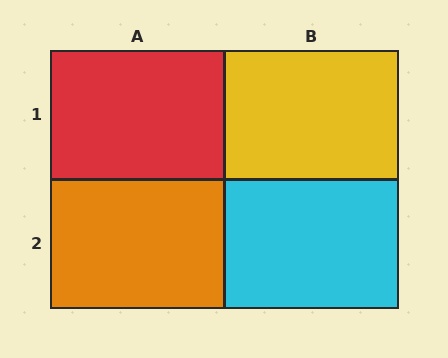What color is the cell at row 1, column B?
Yellow.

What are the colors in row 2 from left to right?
Orange, cyan.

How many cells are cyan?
1 cell is cyan.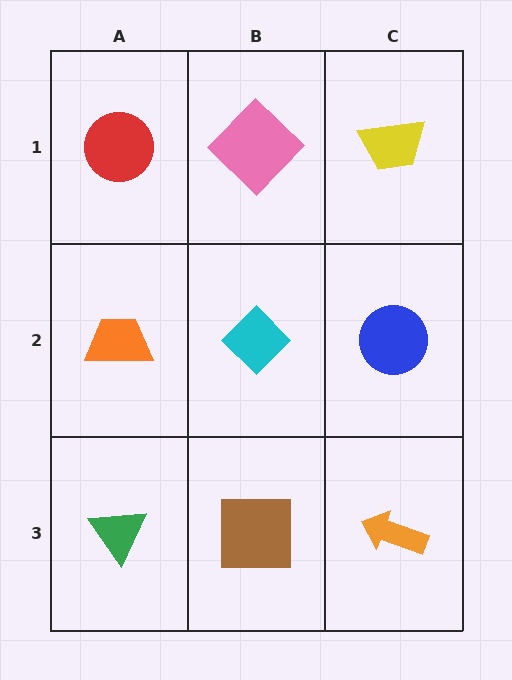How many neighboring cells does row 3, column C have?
2.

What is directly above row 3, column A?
An orange trapezoid.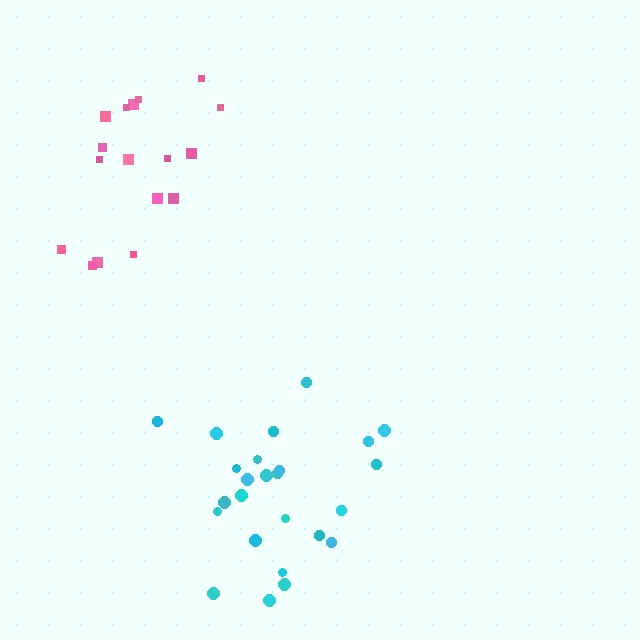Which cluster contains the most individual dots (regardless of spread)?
Cyan (25).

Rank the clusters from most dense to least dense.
cyan, pink.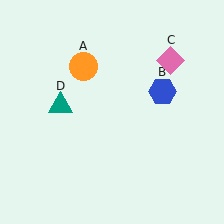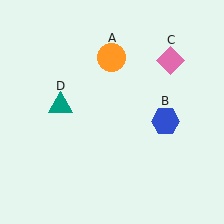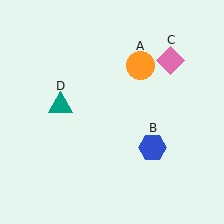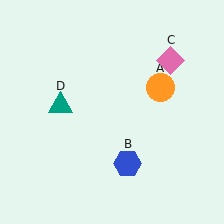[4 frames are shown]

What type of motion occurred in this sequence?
The orange circle (object A), blue hexagon (object B) rotated clockwise around the center of the scene.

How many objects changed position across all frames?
2 objects changed position: orange circle (object A), blue hexagon (object B).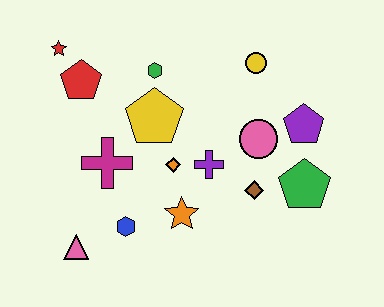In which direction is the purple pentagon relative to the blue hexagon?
The purple pentagon is to the right of the blue hexagon.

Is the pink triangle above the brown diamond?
No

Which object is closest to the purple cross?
The orange diamond is closest to the purple cross.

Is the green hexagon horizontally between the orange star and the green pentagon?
No